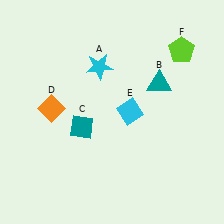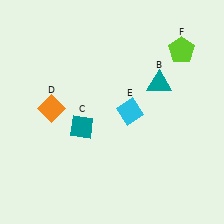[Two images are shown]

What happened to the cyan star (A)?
The cyan star (A) was removed in Image 2. It was in the top-left area of Image 1.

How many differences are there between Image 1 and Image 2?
There is 1 difference between the two images.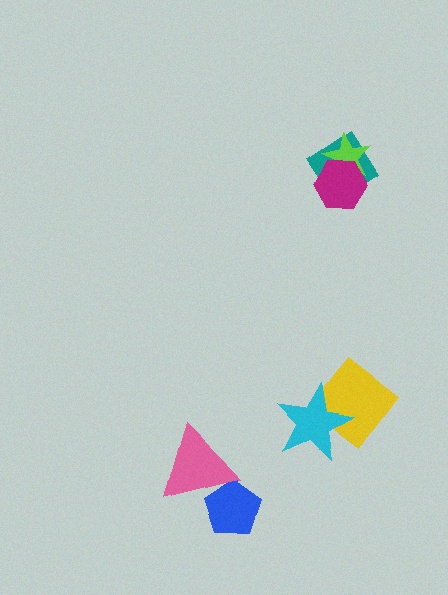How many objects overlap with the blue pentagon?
1 object overlaps with the blue pentagon.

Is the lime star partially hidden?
Yes, it is partially covered by another shape.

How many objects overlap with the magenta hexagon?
2 objects overlap with the magenta hexagon.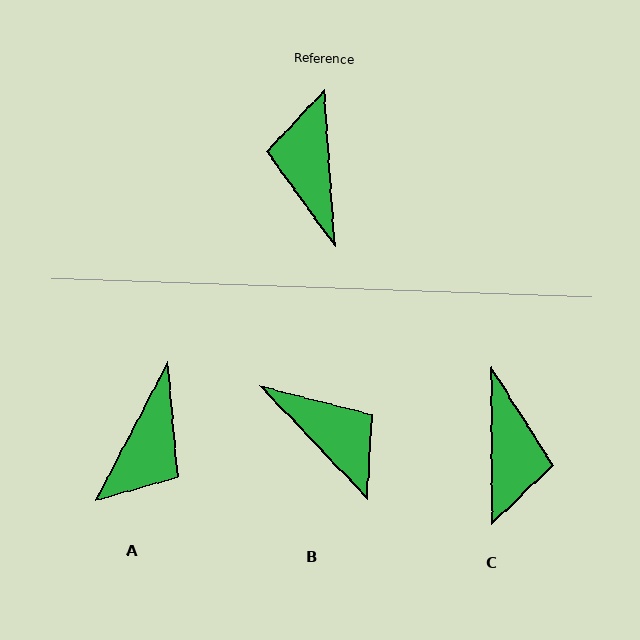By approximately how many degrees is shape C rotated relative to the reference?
Approximately 176 degrees counter-clockwise.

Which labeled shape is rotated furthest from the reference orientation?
C, about 176 degrees away.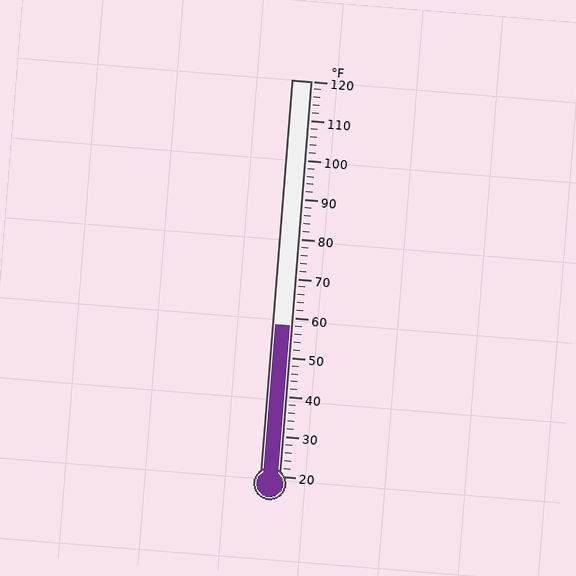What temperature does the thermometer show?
The thermometer shows approximately 58°F.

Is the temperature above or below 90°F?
The temperature is below 90°F.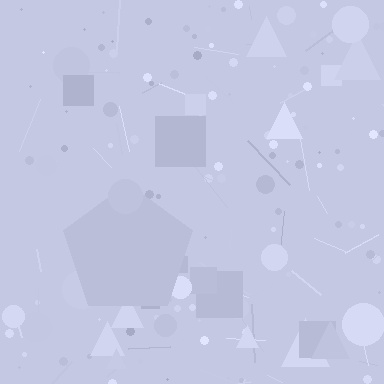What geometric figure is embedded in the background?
A pentagon is embedded in the background.